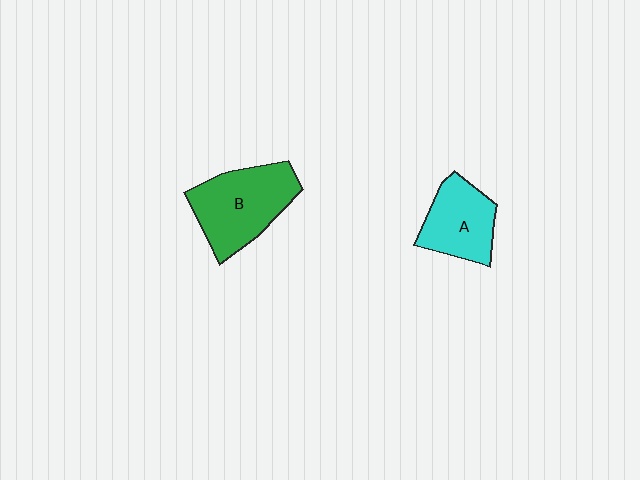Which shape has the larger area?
Shape B (green).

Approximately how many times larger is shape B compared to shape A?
Approximately 1.4 times.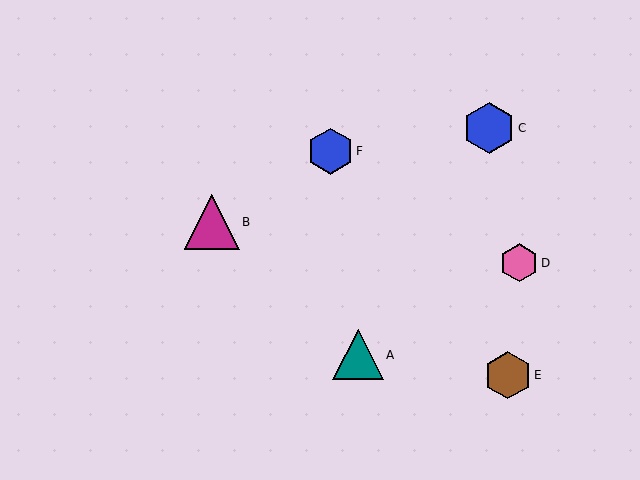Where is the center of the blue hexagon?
The center of the blue hexagon is at (330, 151).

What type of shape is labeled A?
Shape A is a teal triangle.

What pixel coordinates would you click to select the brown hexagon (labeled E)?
Click at (508, 375) to select the brown hexagon E.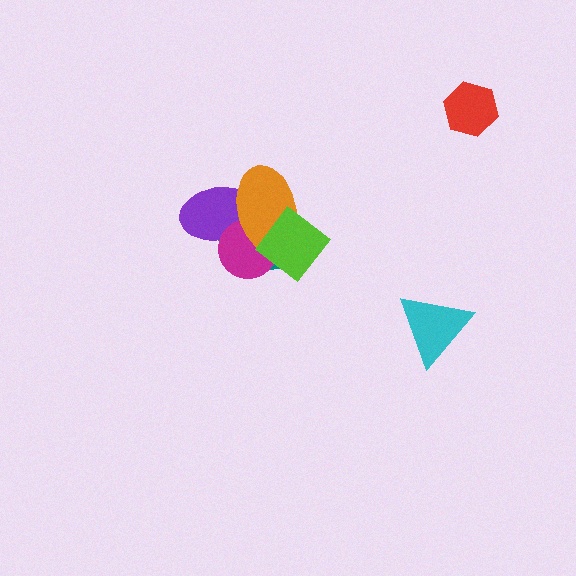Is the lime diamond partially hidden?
No, no other shape covers it.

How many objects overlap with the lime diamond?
3 objects overlap with the lime diamond.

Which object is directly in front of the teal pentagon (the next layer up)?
The purple ellipse is directly in front of the teal pentagon.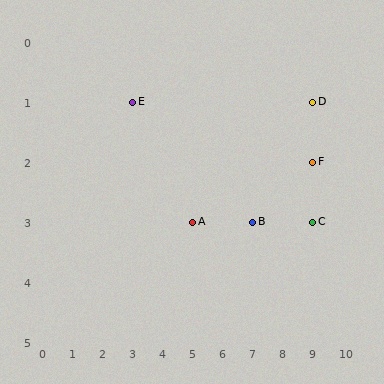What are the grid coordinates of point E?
Point E is at grid coordinates (3, 1).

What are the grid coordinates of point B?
Point B is at grid coordinates (7, 3).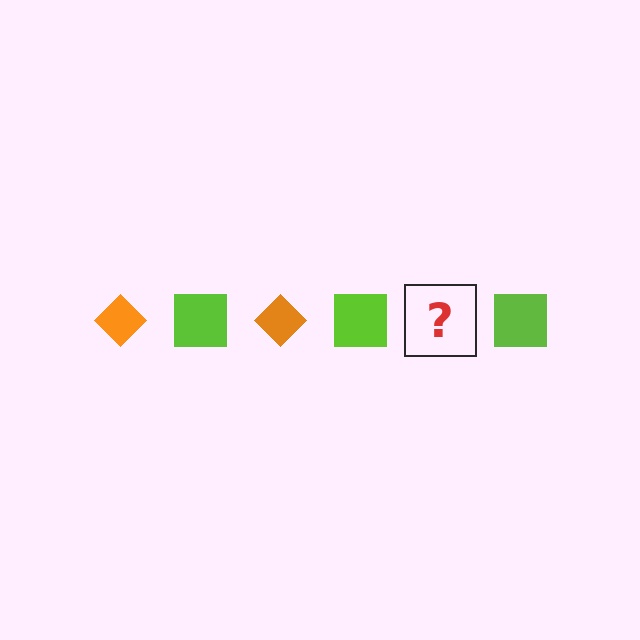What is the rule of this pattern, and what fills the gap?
The rule is that the pattern alternates between orange diamond and lime square. The gap should be filled with an orange diamond.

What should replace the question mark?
The question mark should be replaced with an orange diamond.